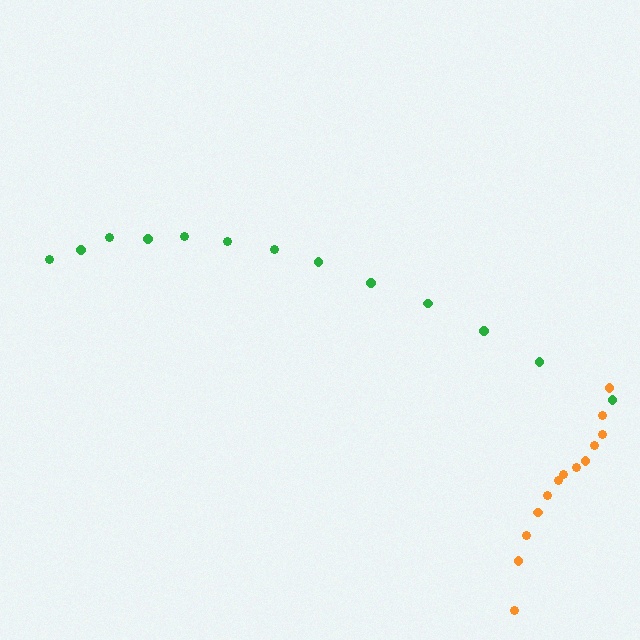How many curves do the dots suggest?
There are 2 distinct paths.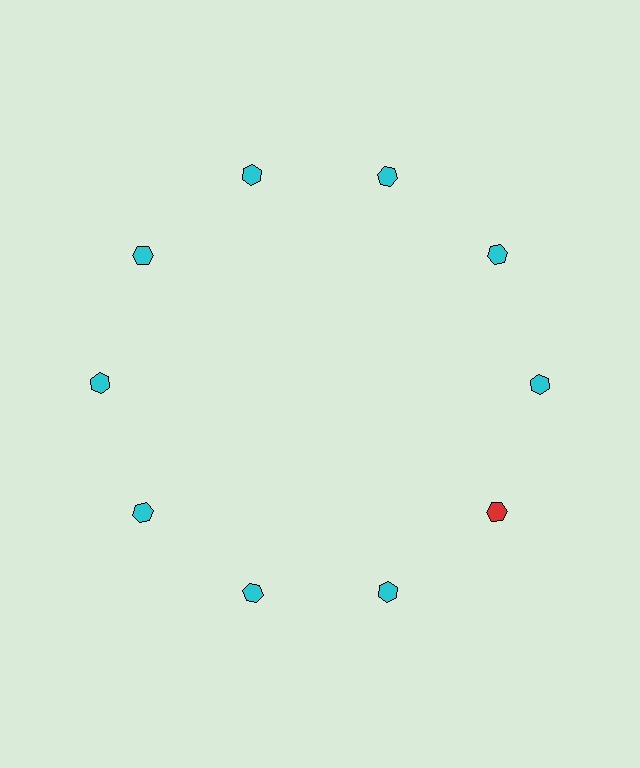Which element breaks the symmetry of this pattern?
The red hexagon at roughly the 4 o'clock position breaks the symmetry. All other shapes are cyan hexagons.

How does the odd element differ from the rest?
It has a different color: red instead of cyan.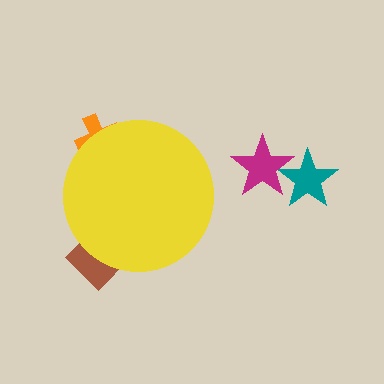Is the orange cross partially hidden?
Yes, the orange cross is partially hidden behind the yellow circle.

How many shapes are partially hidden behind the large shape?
2 shapes are partially hidden.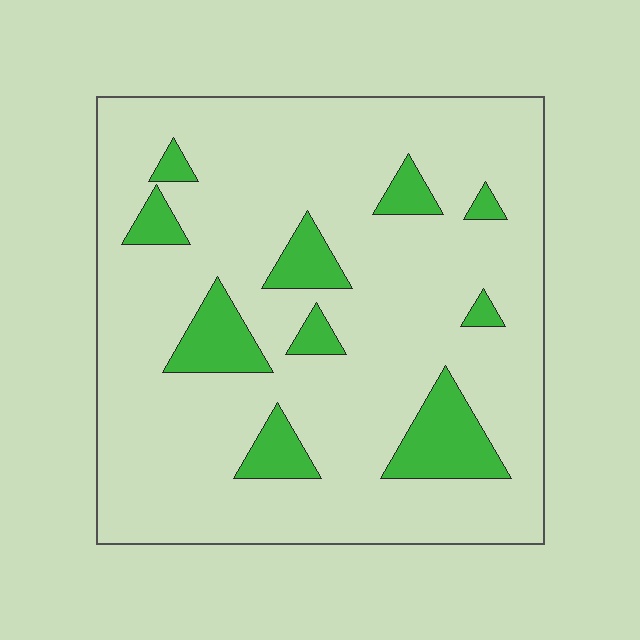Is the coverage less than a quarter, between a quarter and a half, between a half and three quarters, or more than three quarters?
Less than a quarter.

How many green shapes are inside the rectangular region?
10.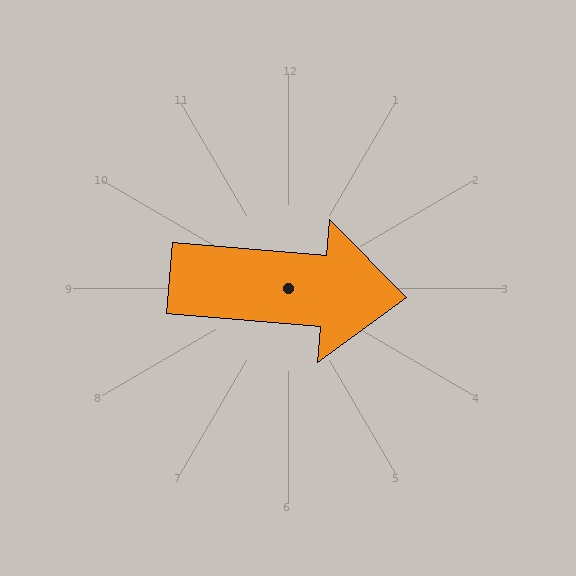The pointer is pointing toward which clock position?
Roughly 3 o'clock.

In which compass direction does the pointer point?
East.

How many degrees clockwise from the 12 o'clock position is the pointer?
Approximately 95 degrees.